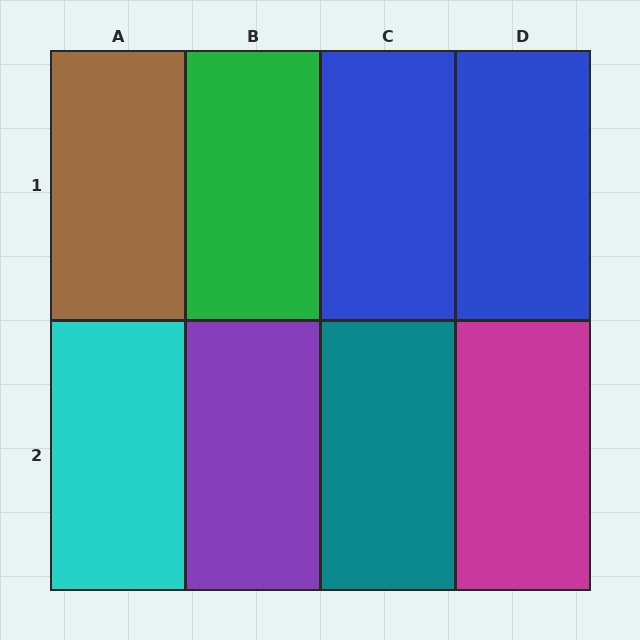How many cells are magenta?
1 cell is magenta.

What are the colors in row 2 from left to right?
Cyan, purple, teal, magenta.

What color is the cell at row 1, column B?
Green.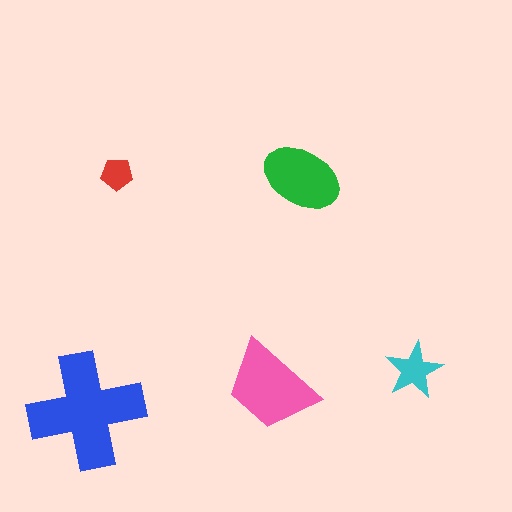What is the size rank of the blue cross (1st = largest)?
1st.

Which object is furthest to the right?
The cyan star is rightmost.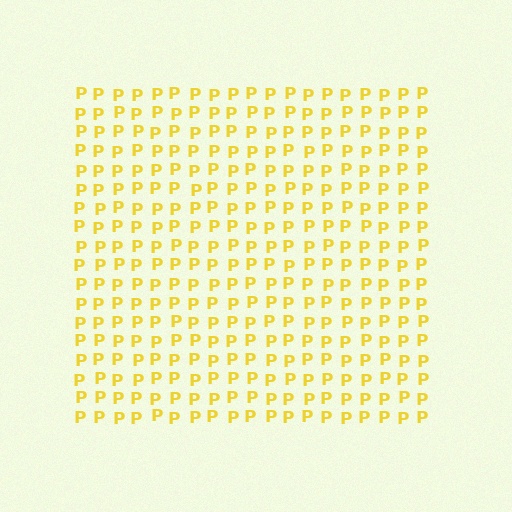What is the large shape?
The large shape is a square.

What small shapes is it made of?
It is made of small letter P's.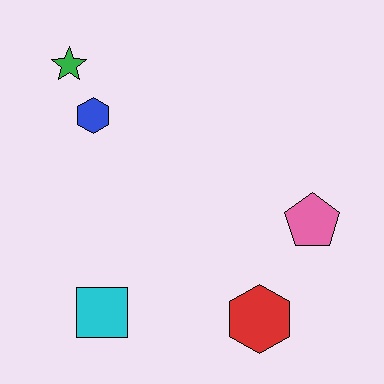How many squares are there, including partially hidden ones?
There is 1 square.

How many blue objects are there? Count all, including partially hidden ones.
There is 1 blue object.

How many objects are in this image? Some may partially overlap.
There are 5 objects.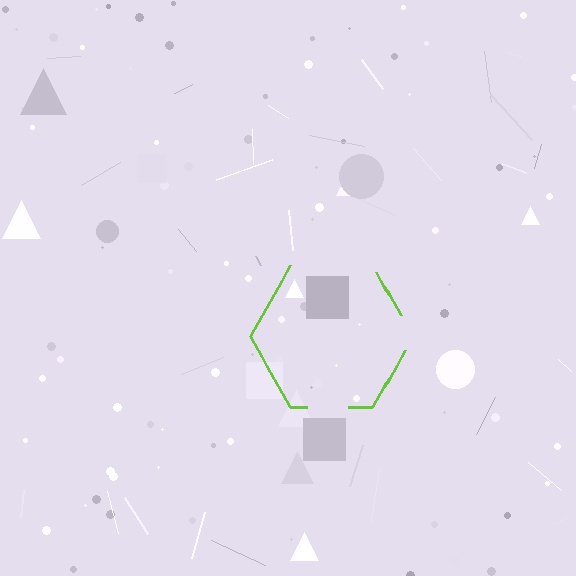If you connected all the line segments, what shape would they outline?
They would outline a hexagon.